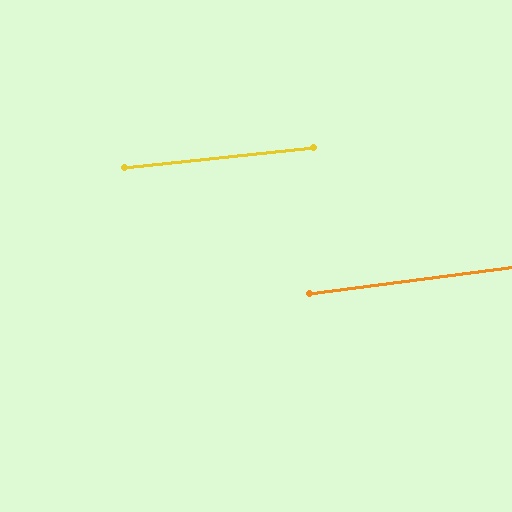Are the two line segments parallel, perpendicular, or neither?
Parallel — their directions differ by only 1.6°.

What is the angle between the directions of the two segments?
Approximately 2 degrees.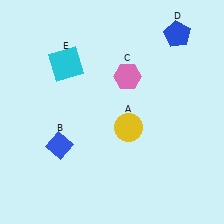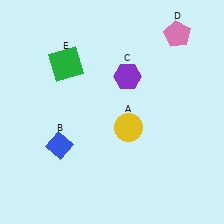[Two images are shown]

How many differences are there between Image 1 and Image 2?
There are 3 differences between the two images.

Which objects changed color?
C changed from pink to purple. D changed from blue to pink. E changed from cyan to green.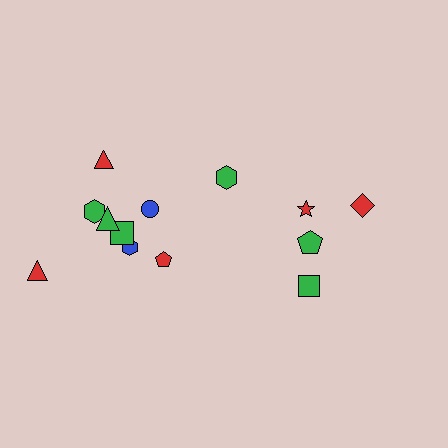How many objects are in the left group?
There are 8 objects.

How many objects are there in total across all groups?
There are 13 objects.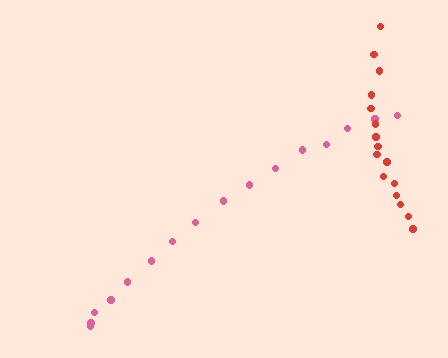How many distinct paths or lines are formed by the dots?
There are 2 distinct paths.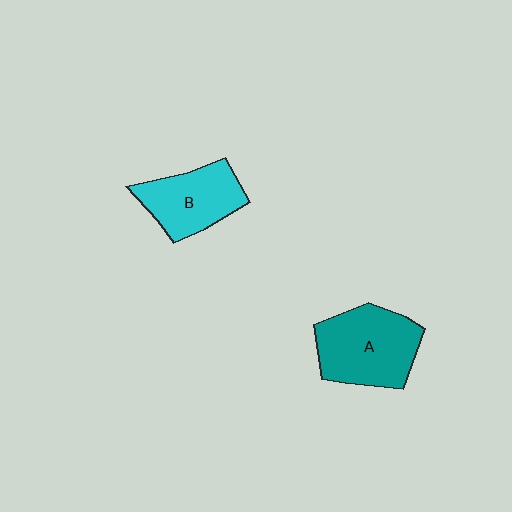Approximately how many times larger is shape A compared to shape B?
Approximately 1.3 times.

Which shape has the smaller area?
Shape B (cyan).